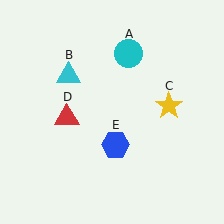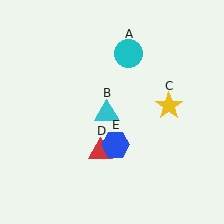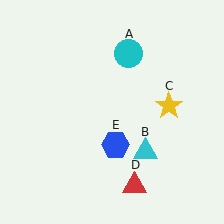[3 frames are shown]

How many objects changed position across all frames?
2 objects changed position: cyan triangle (object B), red triangle (object D).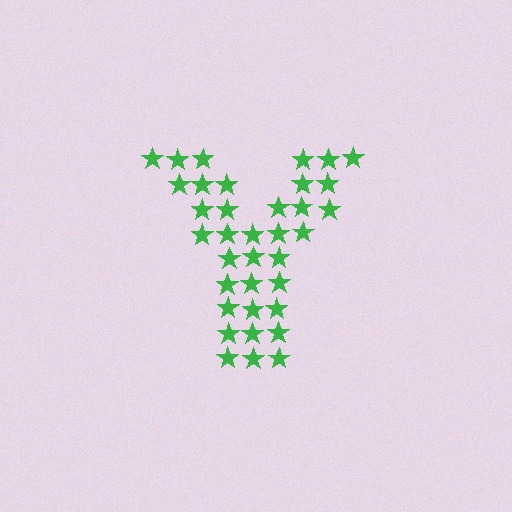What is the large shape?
The large shape is the letter Y.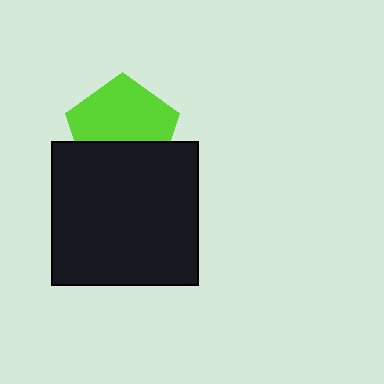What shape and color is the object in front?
The object in front is a black rectangle.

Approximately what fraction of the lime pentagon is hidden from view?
Roughly 39% of the lime pentagon is hidden behind the black rectangle.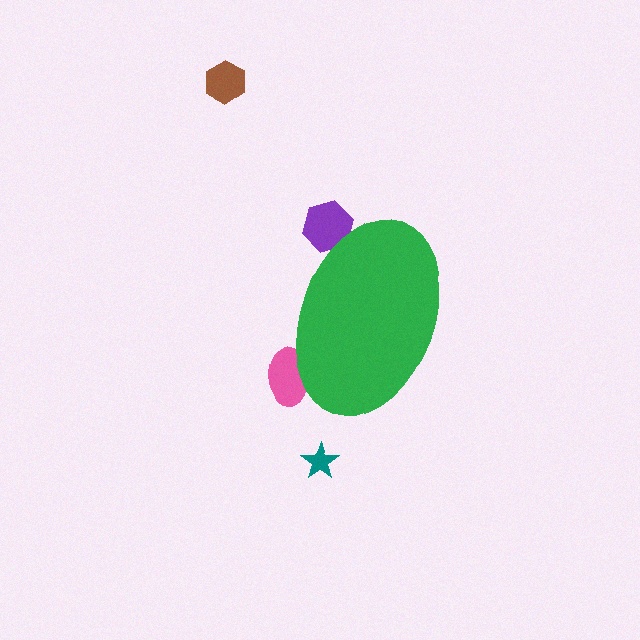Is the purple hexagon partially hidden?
Yes, the purple hexagon is partially hidden behind the green ellipse.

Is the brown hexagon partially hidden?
No, the brown hexagon is fully visible.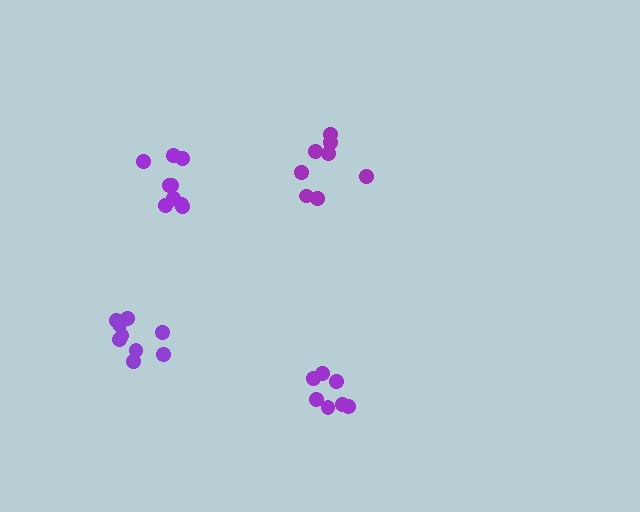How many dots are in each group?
Group 1: 9 dots, Group 2: 9 dots, Group 3: 8 dots, Group 4: 7 dots (33 total).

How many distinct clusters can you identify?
There are 4 distinct clusters.